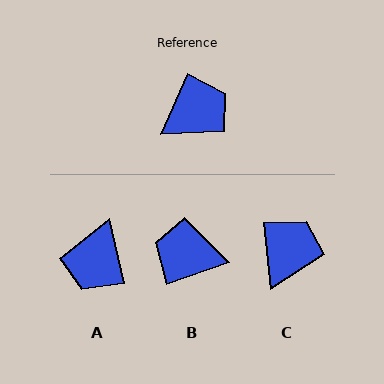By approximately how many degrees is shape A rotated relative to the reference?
Approximately 144 degrees clockwise.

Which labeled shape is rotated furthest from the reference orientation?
A, about 144 degrees away.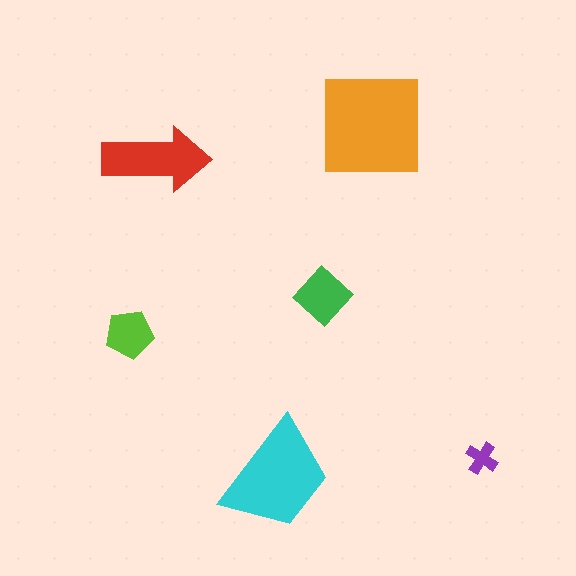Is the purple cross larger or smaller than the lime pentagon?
Smaller.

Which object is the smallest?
The purple cross.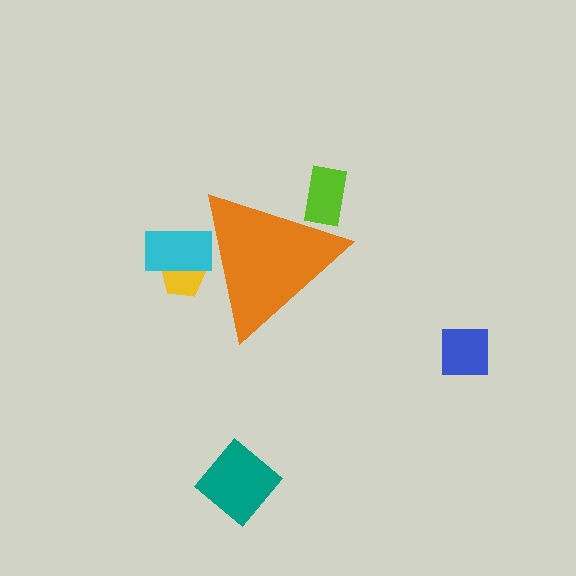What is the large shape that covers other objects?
An orange triangle.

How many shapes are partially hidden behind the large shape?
3 shapes are partially hidden.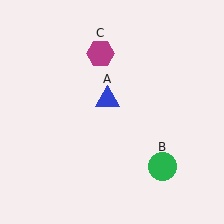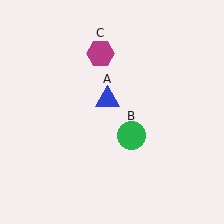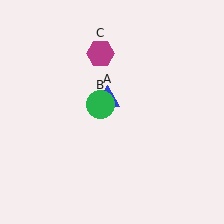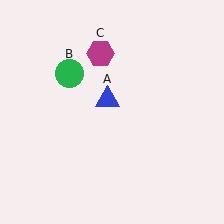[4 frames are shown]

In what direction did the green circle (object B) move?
The green circle (object B) moved up and to the left.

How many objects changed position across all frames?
1 object changed position: green circle (object B).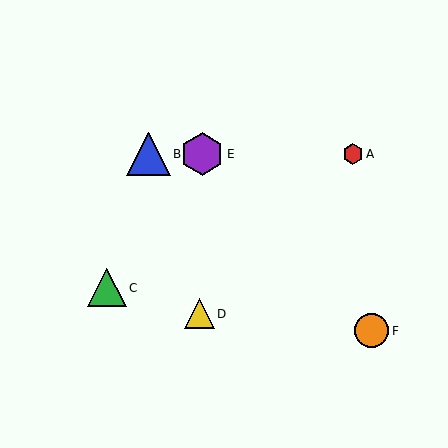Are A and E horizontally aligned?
Yes, both are at y≈154.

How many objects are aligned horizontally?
3 objects (A, B, E) are aligned horizontally.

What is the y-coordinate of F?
Object F is at y≈331.